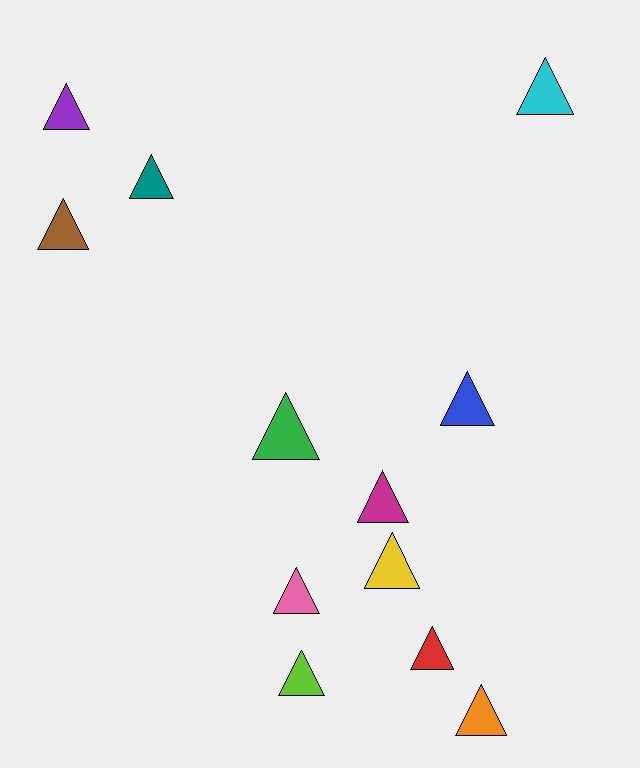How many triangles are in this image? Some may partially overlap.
There are 12 triangles.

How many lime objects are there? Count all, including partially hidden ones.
There is 1 lime object.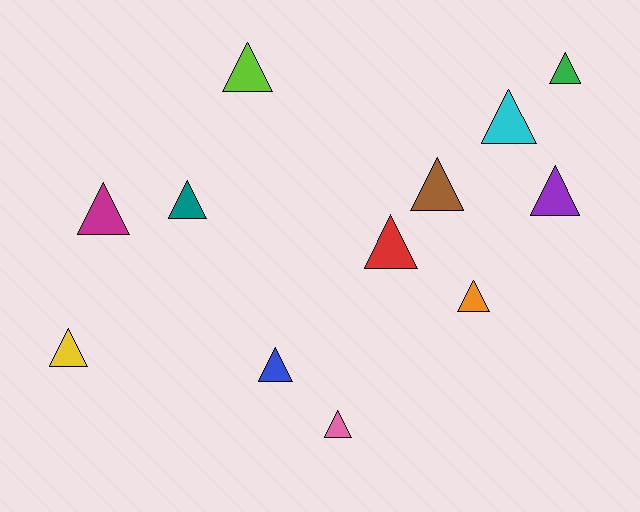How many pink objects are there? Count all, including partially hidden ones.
There is 1 pink object.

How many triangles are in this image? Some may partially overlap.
There are 12 triangles.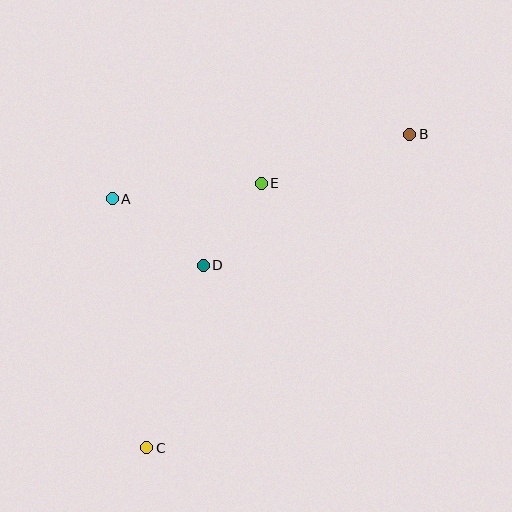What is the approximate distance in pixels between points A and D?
The distance between A and D is approximately 113 pixels.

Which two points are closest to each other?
Points D and E are closest to each other.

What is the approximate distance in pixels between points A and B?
The distance between A and B is approximately 304 pixels.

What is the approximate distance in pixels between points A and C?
The distance between A and C is approximately 252 pixels.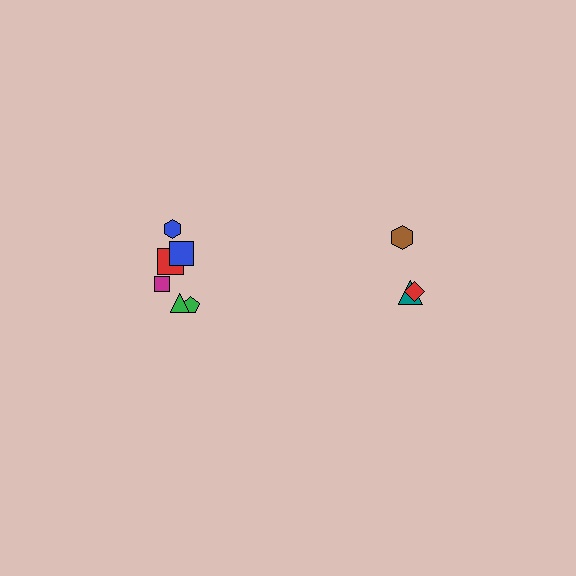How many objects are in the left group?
There are 6 objects.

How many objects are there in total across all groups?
There are 9 objects.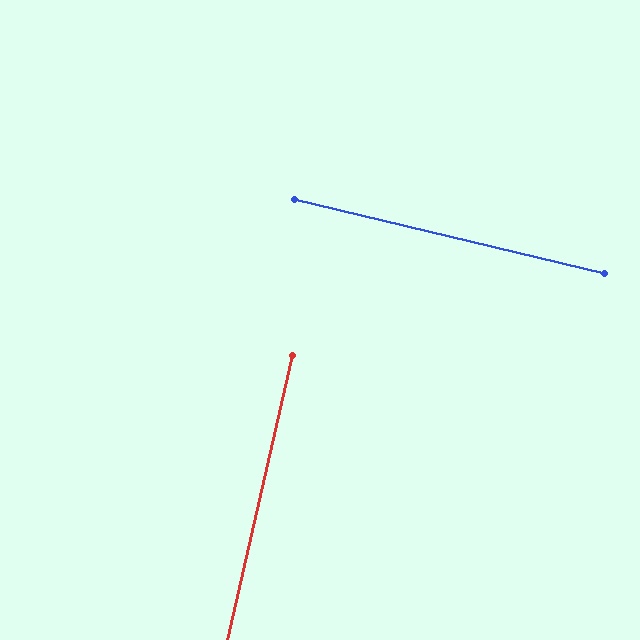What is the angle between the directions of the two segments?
Approximately 89 degrees.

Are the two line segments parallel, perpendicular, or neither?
Perpendicular — they meet at approximately 89°.